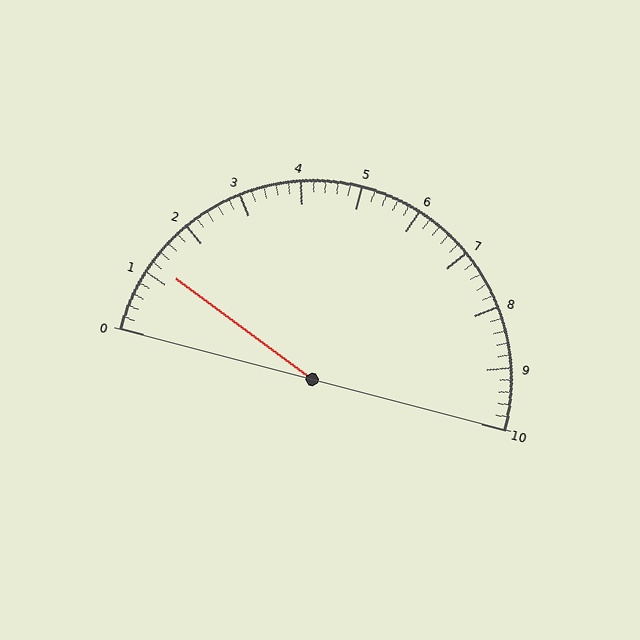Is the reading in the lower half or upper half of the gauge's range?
The reading is in the lower half of the range (0 to 10).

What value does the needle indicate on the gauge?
The needle indicates approximately 1.2.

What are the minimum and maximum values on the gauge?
The gauge ranges from 0 to 10.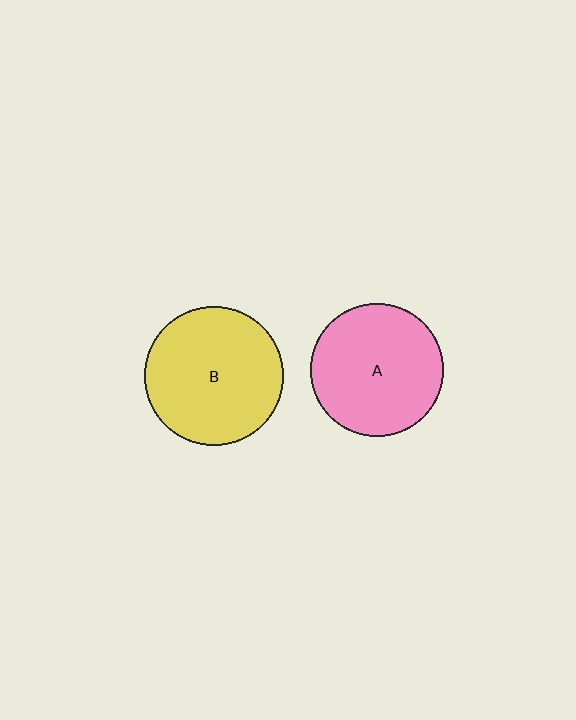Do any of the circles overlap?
No, none of the circles overlap.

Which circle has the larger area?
Circle B (yellow).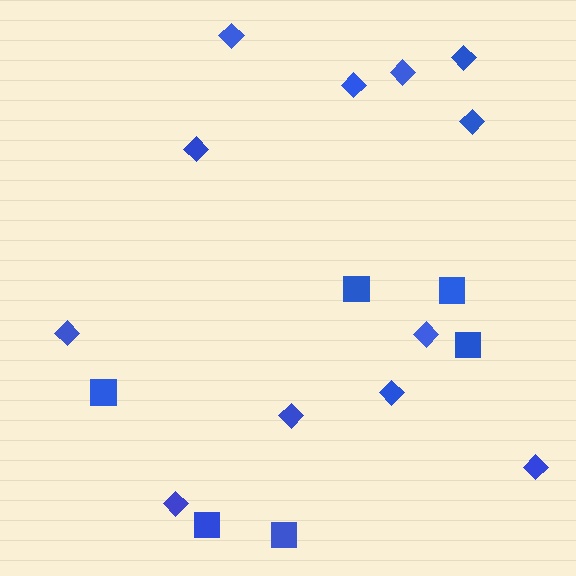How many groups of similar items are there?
There are 2 groups: one group of squares (6) and one group of diamonds (12).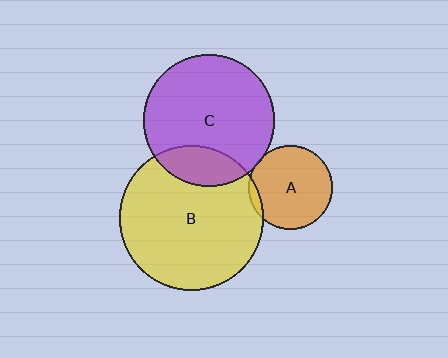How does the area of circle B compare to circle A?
Approximately 3.0 times.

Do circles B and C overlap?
Yes.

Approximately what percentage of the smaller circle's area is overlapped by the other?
Approximately 20%.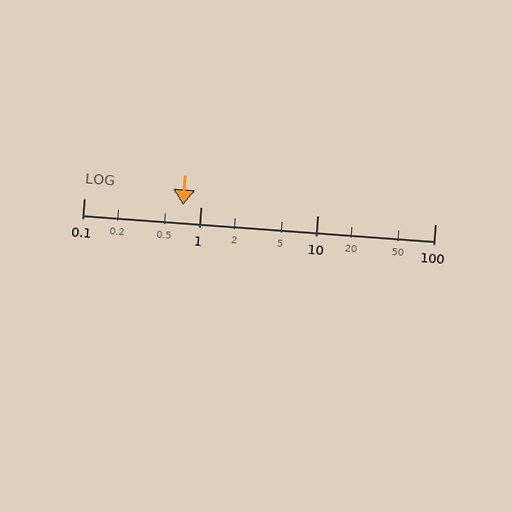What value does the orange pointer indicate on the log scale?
The pointer indicates approximately 0.71.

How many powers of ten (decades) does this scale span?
The scale spans 3 decades, from 0.1 to 100.